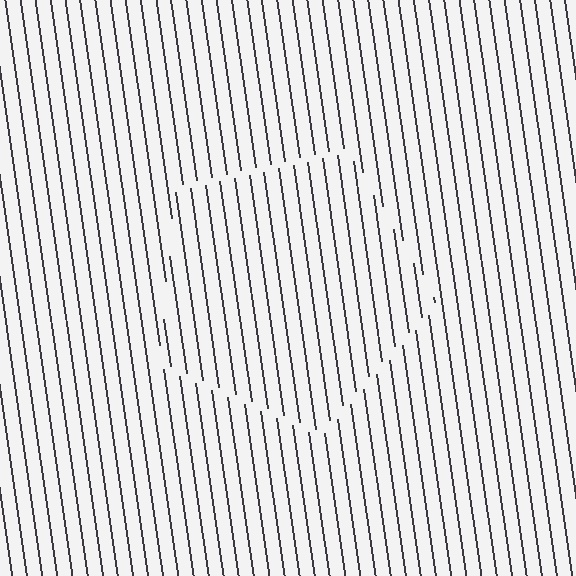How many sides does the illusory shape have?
5 sides — the line-ends trace a pentagon.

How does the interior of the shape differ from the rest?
The interior of the shape contains the same grating, shifted by half a period — the contour is defined by the phase discontinuity where line-ends from the inner and outer gratings abut.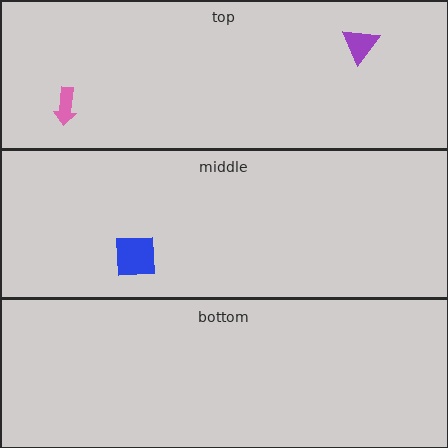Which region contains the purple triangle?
The top region.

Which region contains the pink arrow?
The top region.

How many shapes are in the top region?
2.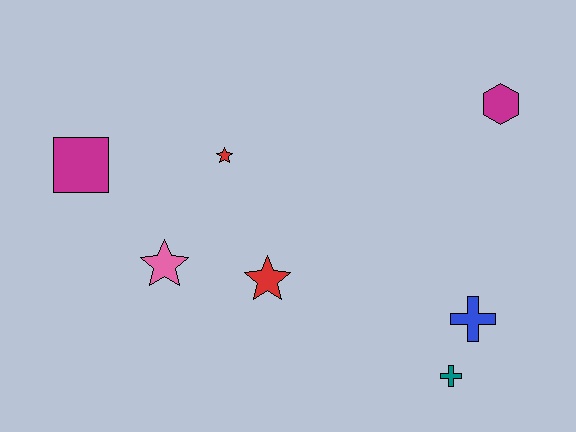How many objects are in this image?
There are 7 objects.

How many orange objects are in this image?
There are no orange objects.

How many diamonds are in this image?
There are no diamonds.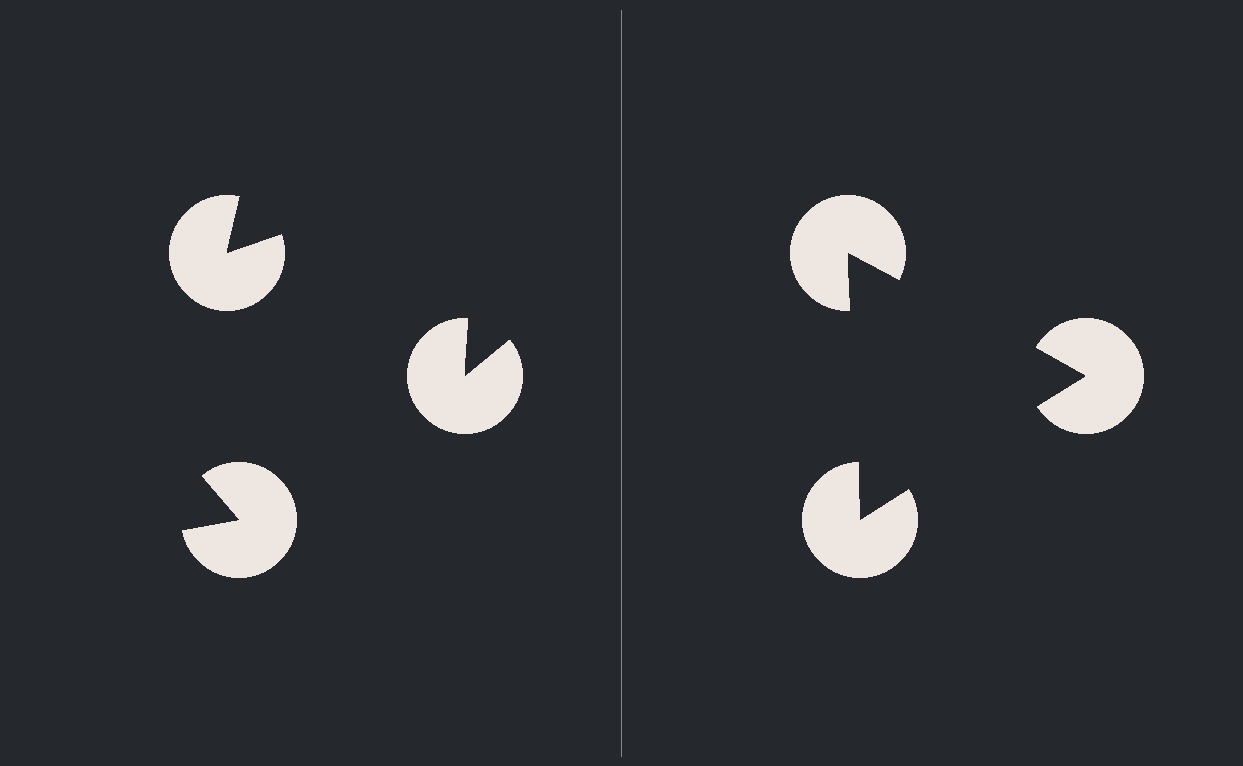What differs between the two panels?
The pac-man discs are positioned identically on both sides; only the wedge orientations differ. On the right they align to a triangle; on the left they are misaligned.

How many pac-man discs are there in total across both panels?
6 — 3 on each side.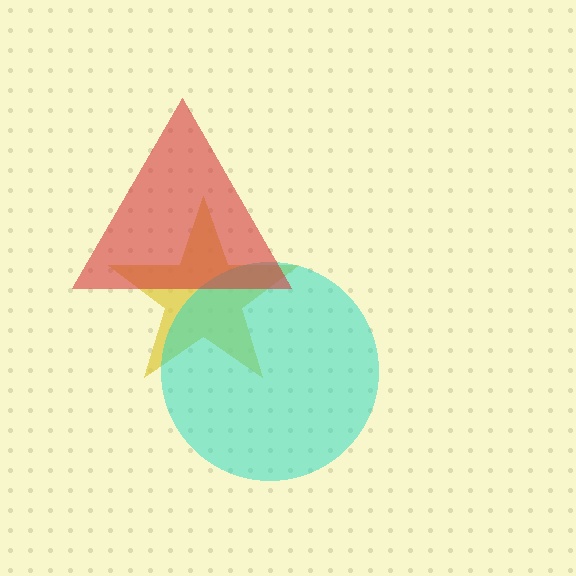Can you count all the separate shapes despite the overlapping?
Yes, there are 3 separate shapes.